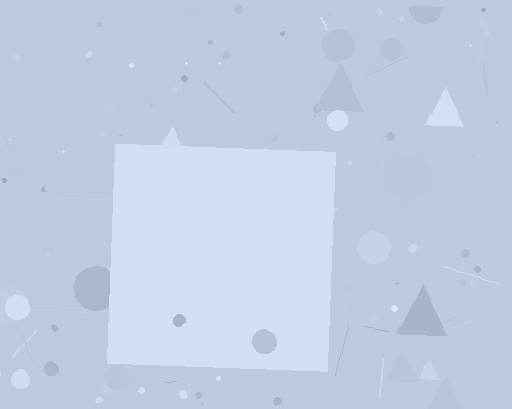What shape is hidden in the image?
A square is hidden in the image.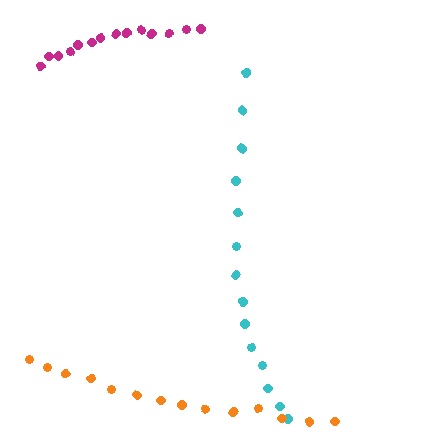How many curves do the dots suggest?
There are 3 distinct paths.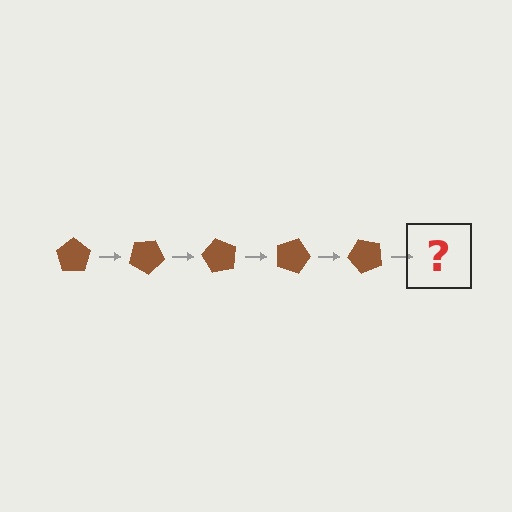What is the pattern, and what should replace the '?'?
The pattern is that the pentagon rotates 30 degrees each step. The '?' should be a brown pentagon rotated 150 degrees.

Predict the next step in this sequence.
The next step is a brown pentagon rotated 150 degrees.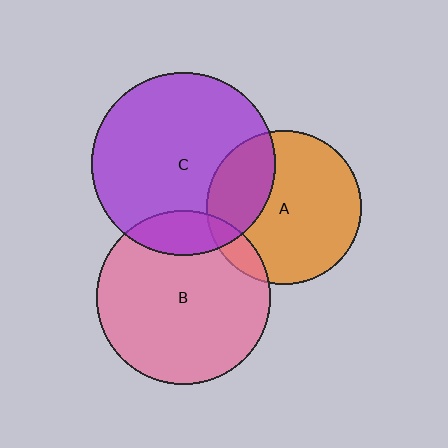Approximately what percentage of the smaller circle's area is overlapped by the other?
Approximately 10%.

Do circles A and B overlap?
Yes.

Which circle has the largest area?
Circle C (purple).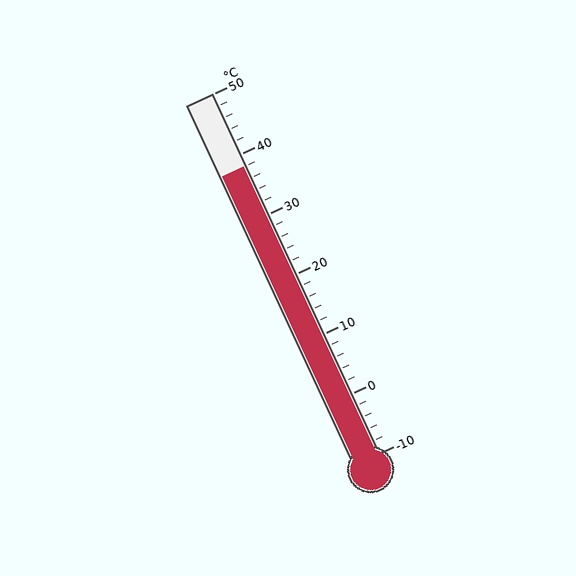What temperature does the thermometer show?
The thermometer shows approximately 38°C.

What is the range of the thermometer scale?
The thermometer scale ranges from -10°C to 50°C.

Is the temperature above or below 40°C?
The temperature is below 40°C.